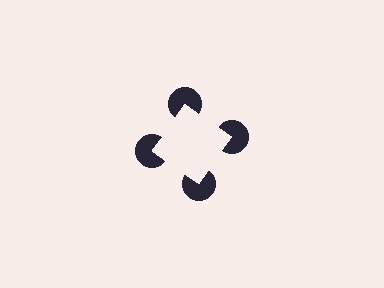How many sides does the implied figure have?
4 sides.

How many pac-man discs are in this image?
There are 4 — one at each vertex of the illusory square.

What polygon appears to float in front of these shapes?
An illusory square — its edges are inferred from the aligned wedge cuts in the pac-man discs, not physically drawn.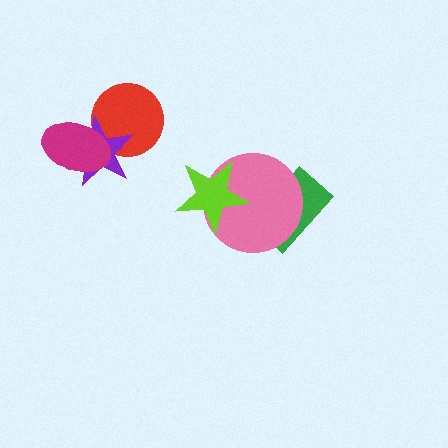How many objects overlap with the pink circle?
2 objects overlap with the pink circle.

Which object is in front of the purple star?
The magenta ellipse is in front of the purple star.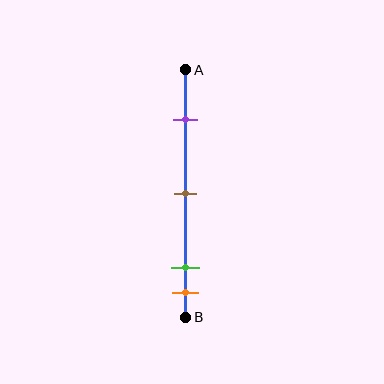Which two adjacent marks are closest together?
The green and orange marks are the closest adjacent pair.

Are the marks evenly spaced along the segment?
No, the marks are not evenly spaced.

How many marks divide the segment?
There are 4 marks dividing the segment.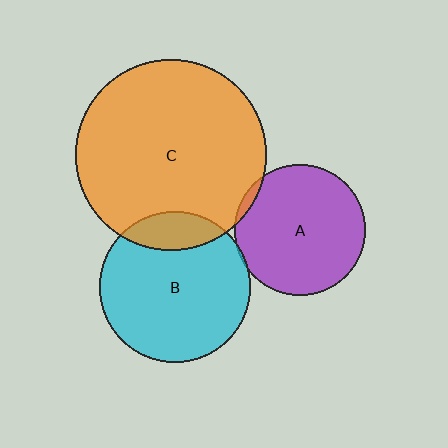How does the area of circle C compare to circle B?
Approximately 1.6 times.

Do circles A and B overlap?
Yes.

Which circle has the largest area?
Circle C (orange).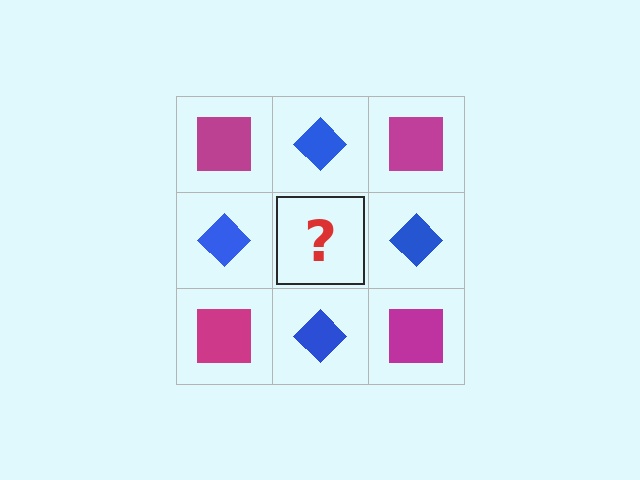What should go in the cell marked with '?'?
The missing cell should contain a magenta square.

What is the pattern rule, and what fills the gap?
The rule is that it alternates magenta square and blue diamond in a checkerboard pattern. The gap should be filled with a magenta square.